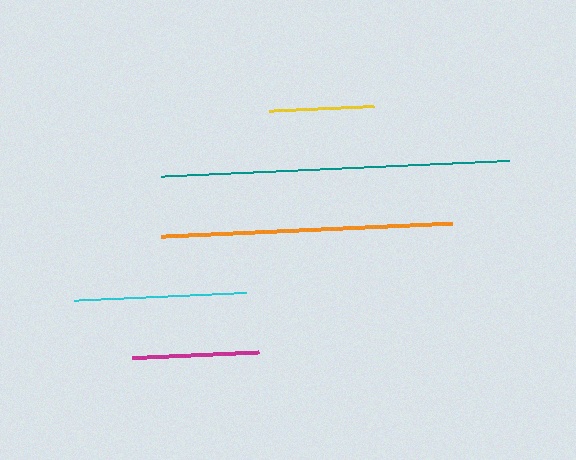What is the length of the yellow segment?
The yellow segment is approximately 104 pixels long.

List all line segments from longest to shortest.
From longest to shortest: teal, orange, cyan, magenta, yellow.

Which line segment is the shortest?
The yellow line is the shortest at approximately 104 pixels.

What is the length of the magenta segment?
The magenta segment is approximately 127 pixels long.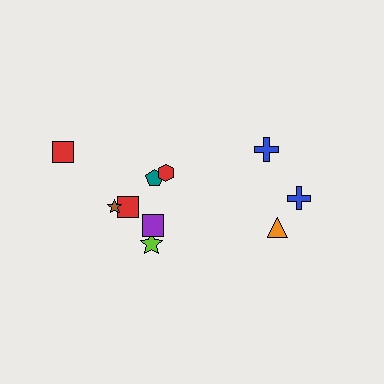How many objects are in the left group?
There are 7 objects.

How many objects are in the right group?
There are 3 objects.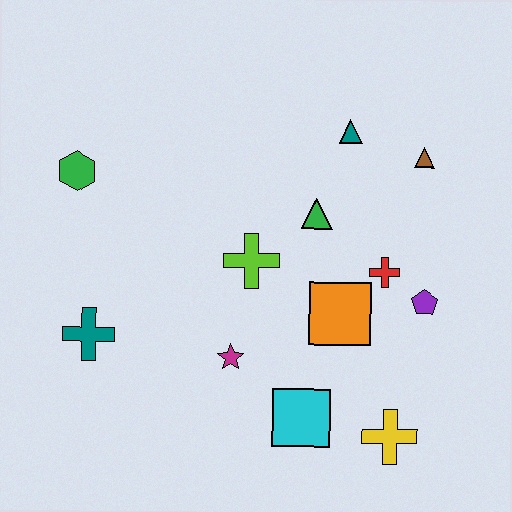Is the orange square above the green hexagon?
No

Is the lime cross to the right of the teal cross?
Yes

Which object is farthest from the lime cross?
The yellow cross is farthest from the lime cross.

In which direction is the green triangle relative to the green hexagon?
The green triangle is to the right of the green hexagon.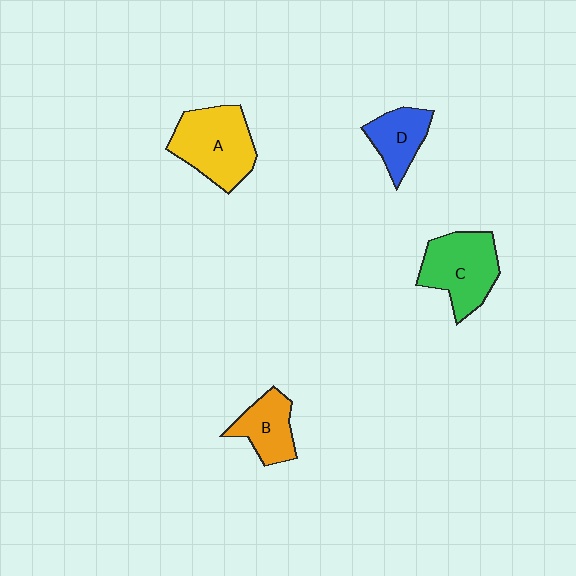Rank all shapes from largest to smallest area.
From largest to smallest: A (yellow), C (green), B (orange), D (blue).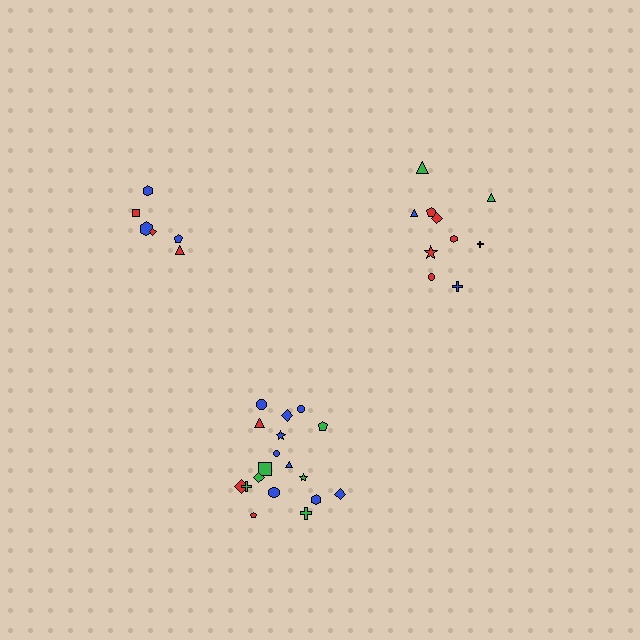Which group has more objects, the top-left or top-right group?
The top-right group.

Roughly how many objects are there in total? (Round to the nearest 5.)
Roughly 35 objects in total.